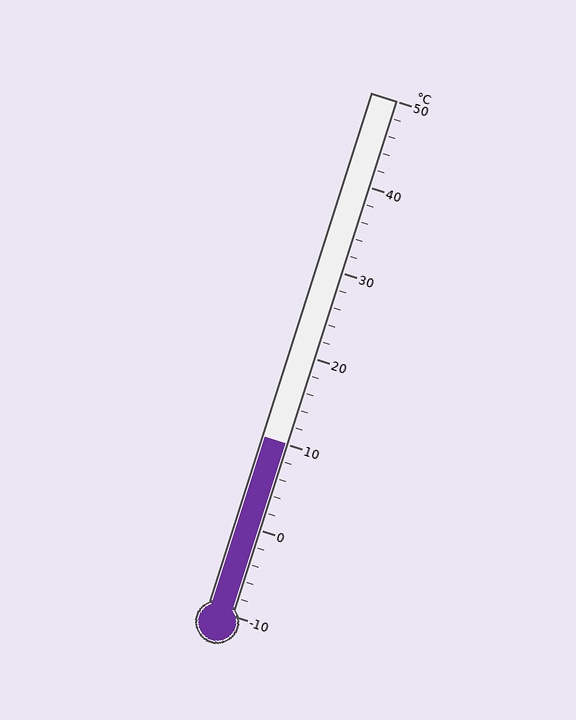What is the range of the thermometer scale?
The thermometer scale ranges from -10°C to 50°C.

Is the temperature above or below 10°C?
The temperature is at 10°C.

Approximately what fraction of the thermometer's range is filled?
The thermometer is filled to approximately 35% of its range.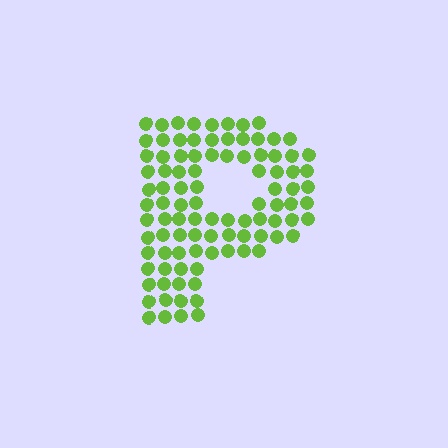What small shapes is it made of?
It is made of small circles.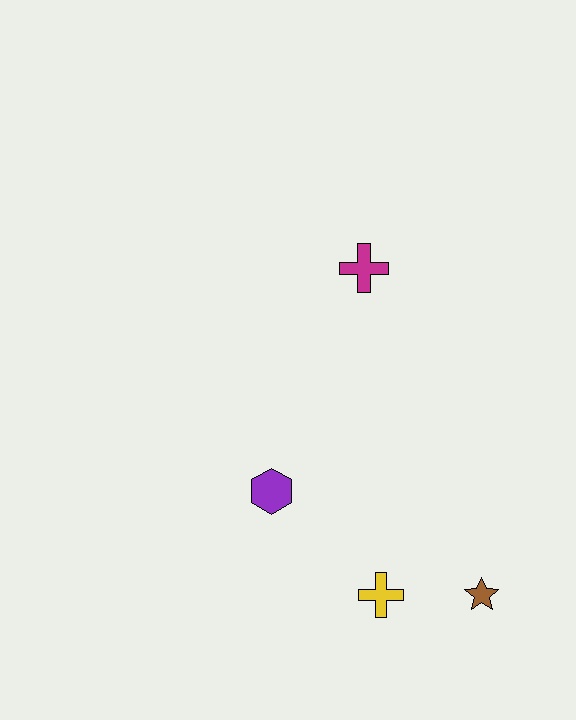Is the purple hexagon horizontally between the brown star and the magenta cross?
No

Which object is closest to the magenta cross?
The purple hexagon is closest to the magenta cross.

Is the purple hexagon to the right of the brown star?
No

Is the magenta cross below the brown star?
No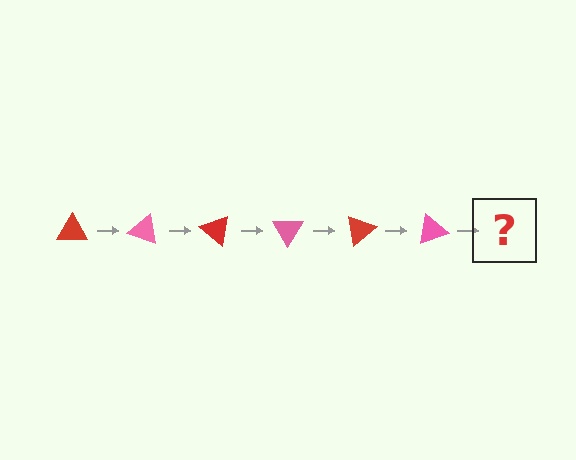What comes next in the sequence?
The next element should be a red triangle, rotated 120 degrees from the start.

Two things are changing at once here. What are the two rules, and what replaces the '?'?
The two rules are that it rotates 20 degrees each step and the color cycles through red and pink. The '?' should be a red triangle, rotated 120 degrees from the start.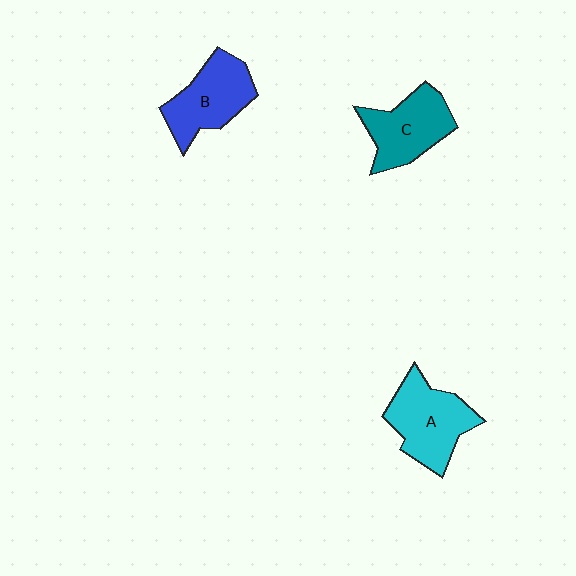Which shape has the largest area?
Shape A (cyan).